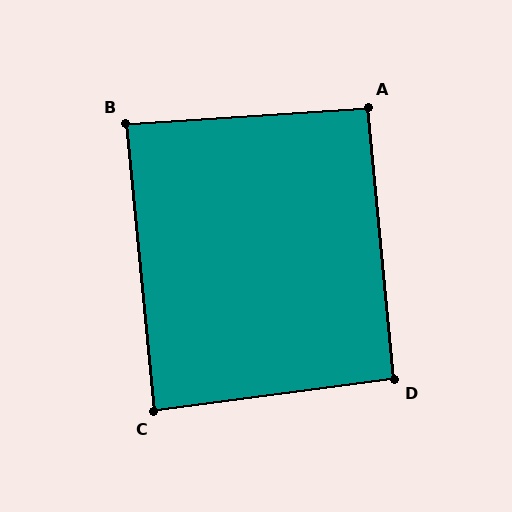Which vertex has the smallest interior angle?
B, at approximately 88 degrees.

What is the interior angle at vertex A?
Approximately 92 degrees (approximately right).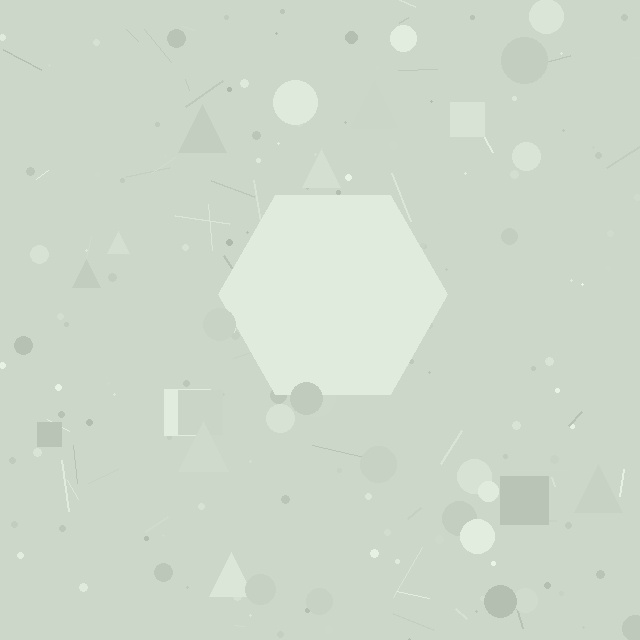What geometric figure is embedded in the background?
A hexagon is embedded in the background.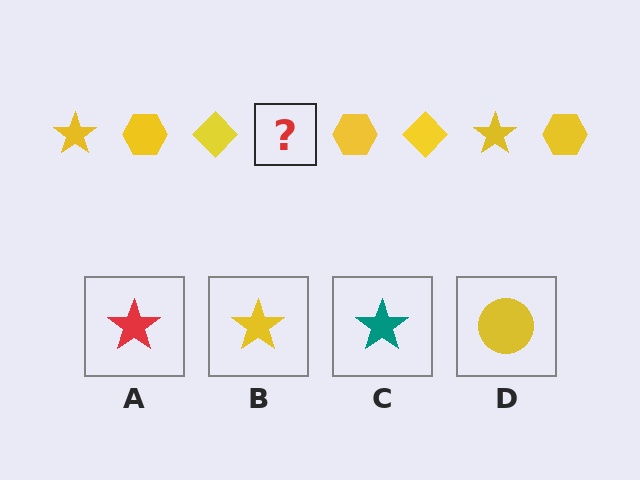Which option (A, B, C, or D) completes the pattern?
B.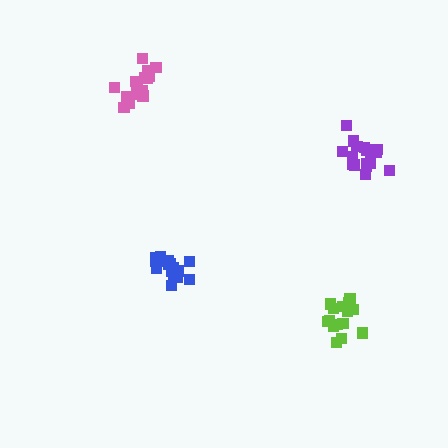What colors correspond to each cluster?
The clusters are colored: lime, pink, blue, purple.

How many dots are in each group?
Group 1: 15 dots, Group 2: 17 dots, Group 3: 17 dots, Group 4: 19 dots (68 total).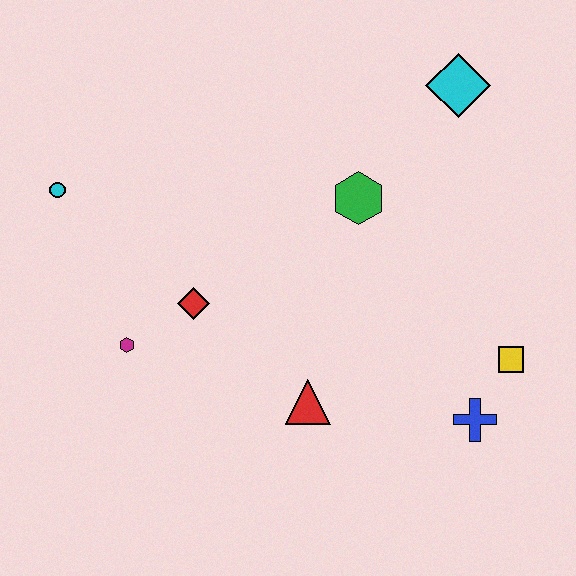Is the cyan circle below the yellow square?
No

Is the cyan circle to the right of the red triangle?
No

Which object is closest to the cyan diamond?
The green hexagon is closest to the cyan diamond.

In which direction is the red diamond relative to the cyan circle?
The red diamond is to the right of the cyan circle.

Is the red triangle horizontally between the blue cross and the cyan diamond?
No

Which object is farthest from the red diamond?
The cyan diamond is farthest from the red diamond.